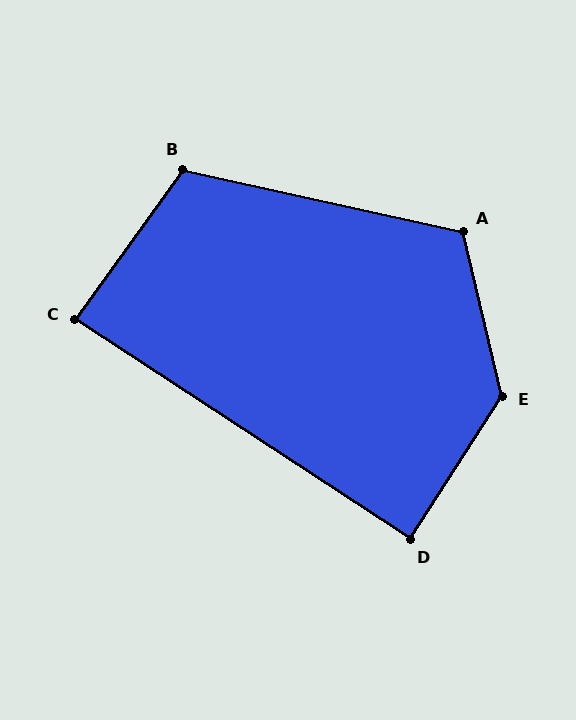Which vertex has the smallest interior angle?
C, at approximately 87 degrees.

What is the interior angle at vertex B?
Approximately 113 degrees (obtuse).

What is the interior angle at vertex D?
Approximately 89 degrees (approximately right).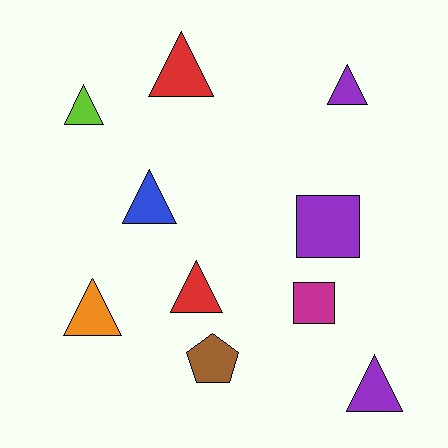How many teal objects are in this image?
There are no teal objects.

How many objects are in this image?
There are 10 objects.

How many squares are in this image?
There are 2 squares.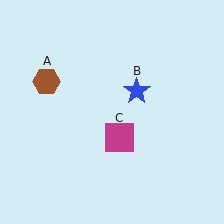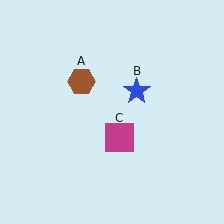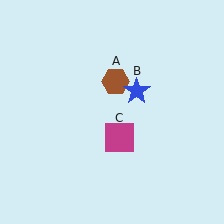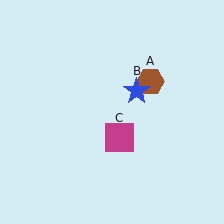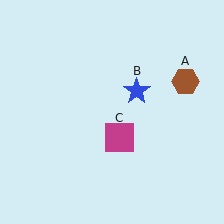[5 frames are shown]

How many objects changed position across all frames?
1 object changed position: brown hexagon (object A).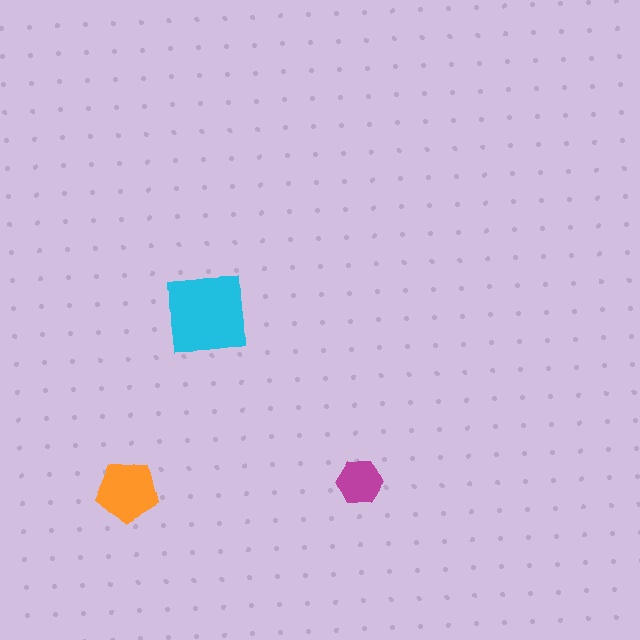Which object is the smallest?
The magenta hexagon.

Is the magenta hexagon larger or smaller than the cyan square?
Smaller.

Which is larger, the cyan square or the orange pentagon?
The cyan square.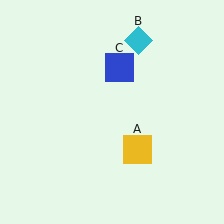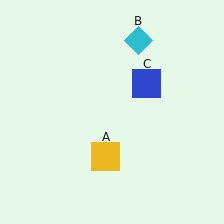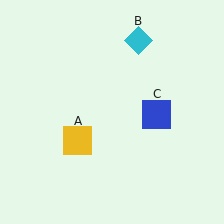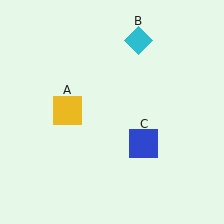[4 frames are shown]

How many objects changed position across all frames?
2 objects changed position: yellow square (object A), blue square (object C).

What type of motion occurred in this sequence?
The yellow square (object A), blue square (object C) rotated clockwise around the center of the scene.